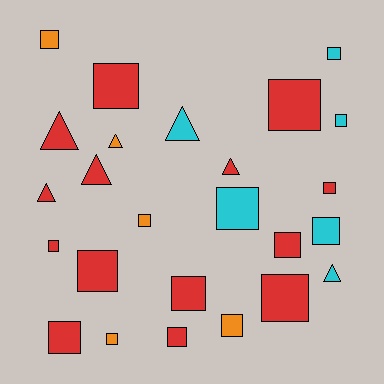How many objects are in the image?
There are 25 objects.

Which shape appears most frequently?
Square, with 18 objects.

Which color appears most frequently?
Red, with 14 objects.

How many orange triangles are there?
There is 1 orange triangle.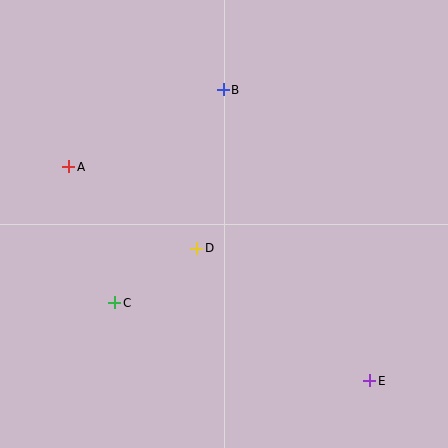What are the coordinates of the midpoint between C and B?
The midpoint between C and B is at (169, 196).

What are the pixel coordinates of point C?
Point C is at (115, 303).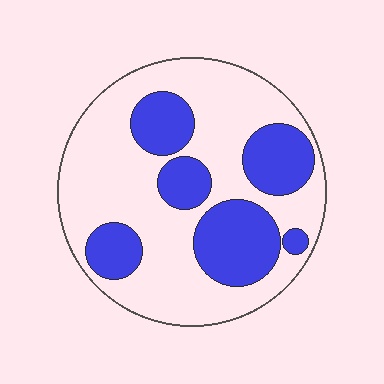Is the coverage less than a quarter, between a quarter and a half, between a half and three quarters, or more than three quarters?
Between a quarter and a half.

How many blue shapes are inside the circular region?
6.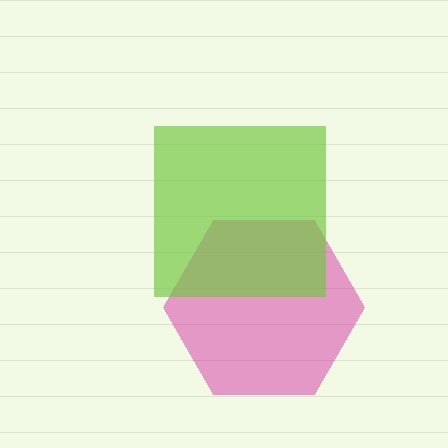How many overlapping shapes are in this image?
There are 2 overlapping shapes in the image.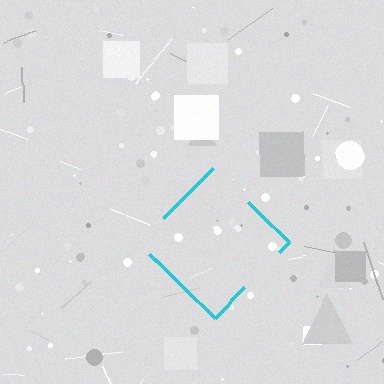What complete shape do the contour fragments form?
The contour fragments form a diamond.